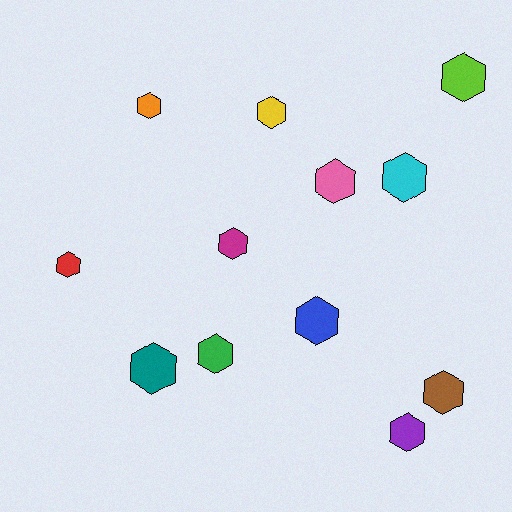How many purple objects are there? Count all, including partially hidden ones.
There is 1 purple object.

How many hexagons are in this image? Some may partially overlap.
There are 12 hexagons.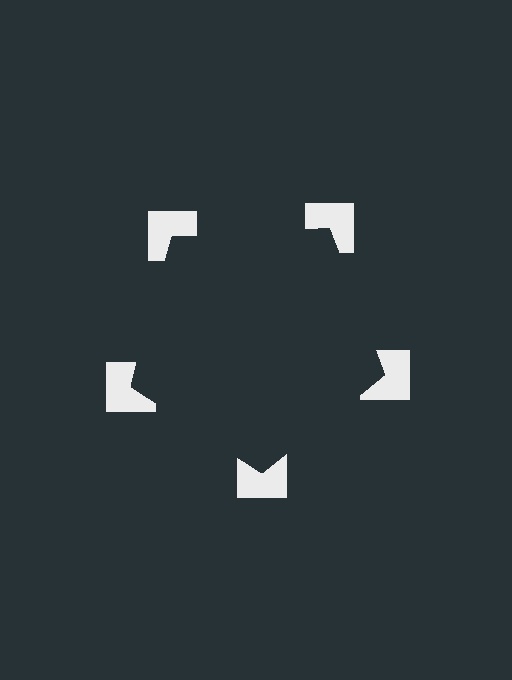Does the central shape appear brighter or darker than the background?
It typically appears slightly darker than the background, even though no actual brightness change is drawn.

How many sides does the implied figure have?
5 sides.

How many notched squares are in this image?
There are 5 — one at each vertex of the illusory pentagon.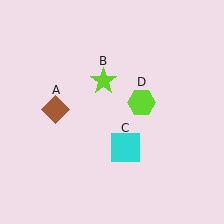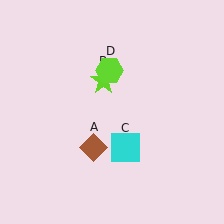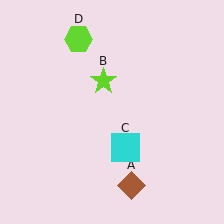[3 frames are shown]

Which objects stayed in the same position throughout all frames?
Lime star (object B) and cyan square (object C) remained stationary.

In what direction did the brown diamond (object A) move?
The brown diamond (object A) moved down and to the right.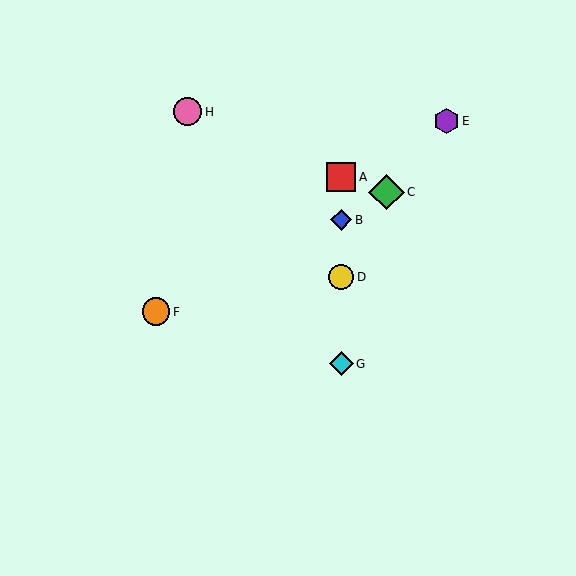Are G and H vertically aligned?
No, G is at x≈341 and H is at x≈188.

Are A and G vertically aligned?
Yes, both are at x≈341.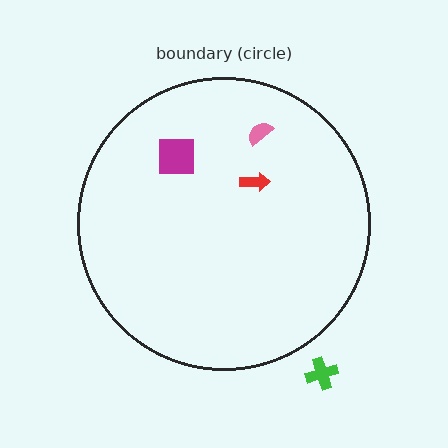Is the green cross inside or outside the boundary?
Outside.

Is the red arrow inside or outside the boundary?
Inside.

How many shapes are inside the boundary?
3 inside, 1 outside.